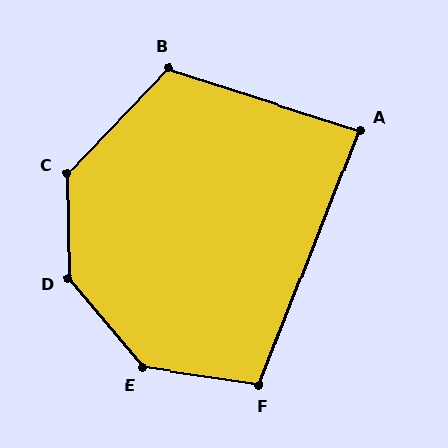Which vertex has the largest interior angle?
D, at approximately 141 degrees.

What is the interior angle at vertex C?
Approximately 135 degrees (obtuse).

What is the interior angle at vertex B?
Approximately 116 degrees (obtuse).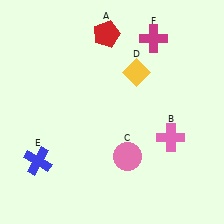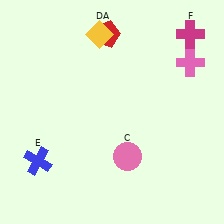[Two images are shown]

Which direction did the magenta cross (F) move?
The magenta cross (F) moved right.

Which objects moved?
The objects that moved are: the pink cross (B), the yellow diamond (D), the magenta cross (F).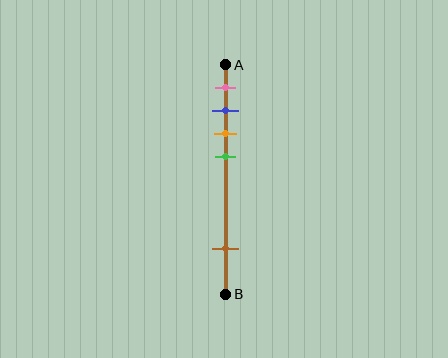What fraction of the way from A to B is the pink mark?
The pink mark is approximately 10% (0.1) of the way from A to B.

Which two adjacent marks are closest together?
The blue and orange marks are the closest adjacent pair.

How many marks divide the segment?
There are 5 marks dividing the segment.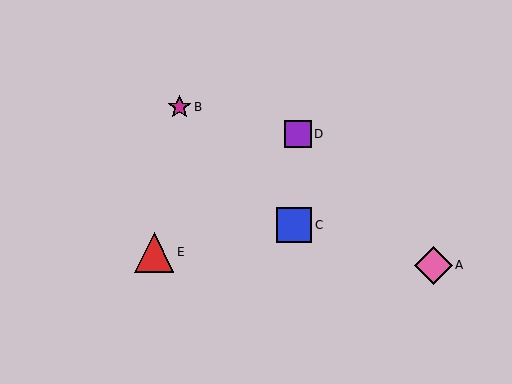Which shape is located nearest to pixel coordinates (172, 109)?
The magenta star (labeled B) at (179, 107) is nearest to that location.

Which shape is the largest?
The red triangle (labeled E) is the largest.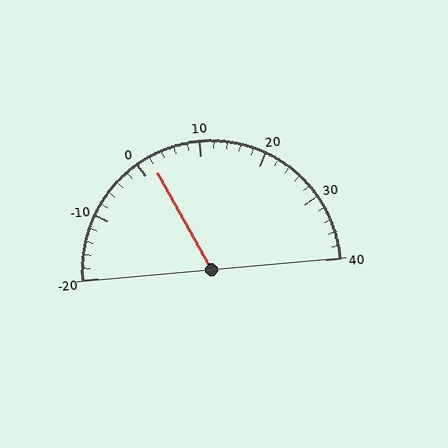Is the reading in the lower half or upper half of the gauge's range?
The reading is in the lower half of the range (-20 to 40).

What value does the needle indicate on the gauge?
The needle indicates approximately 2.